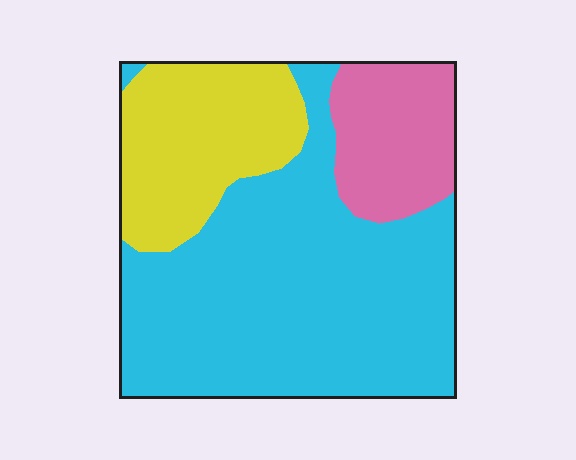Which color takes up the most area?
Cyan, at roughly 60%.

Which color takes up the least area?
Pink, at roughly 15%.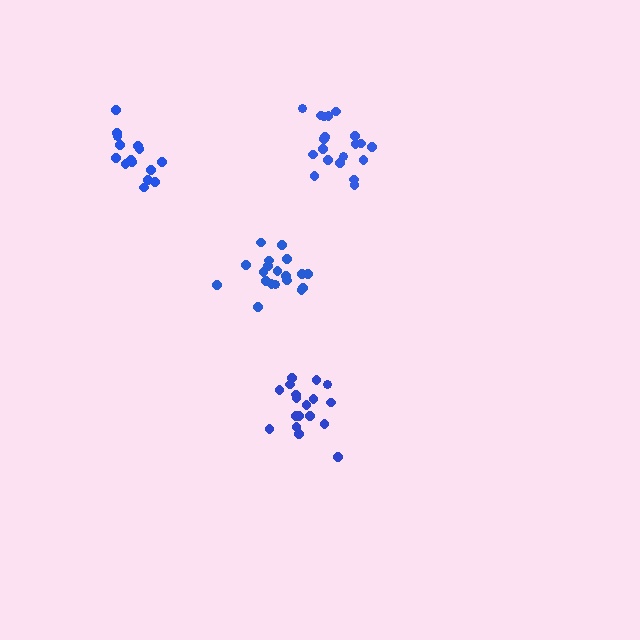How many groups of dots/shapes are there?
There are 4 groups.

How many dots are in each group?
Group 1: 19 dots, Group 2: 18 dots, Group 3: 15 dots, Group 4: 20 dots (72 total).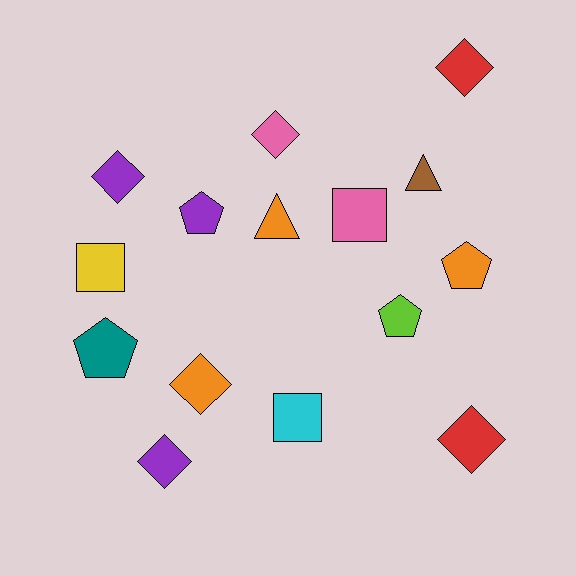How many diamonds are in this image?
There are 6 diamonds.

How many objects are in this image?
There are 15 objects.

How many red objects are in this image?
There are 2 red objects.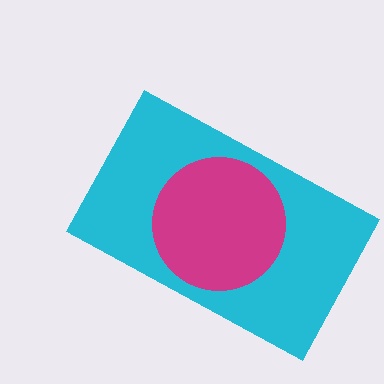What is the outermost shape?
The cyan rectangle.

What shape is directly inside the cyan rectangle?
The magenta circle.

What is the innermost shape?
The magenta circle.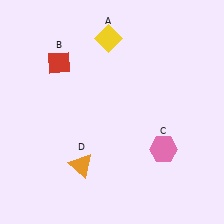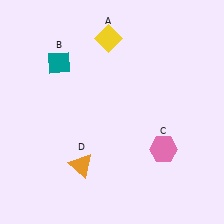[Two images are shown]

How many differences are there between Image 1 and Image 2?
There is 1 difference between the two images.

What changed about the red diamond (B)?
In Image 1, B is red. In Image 2, it changed to teal.